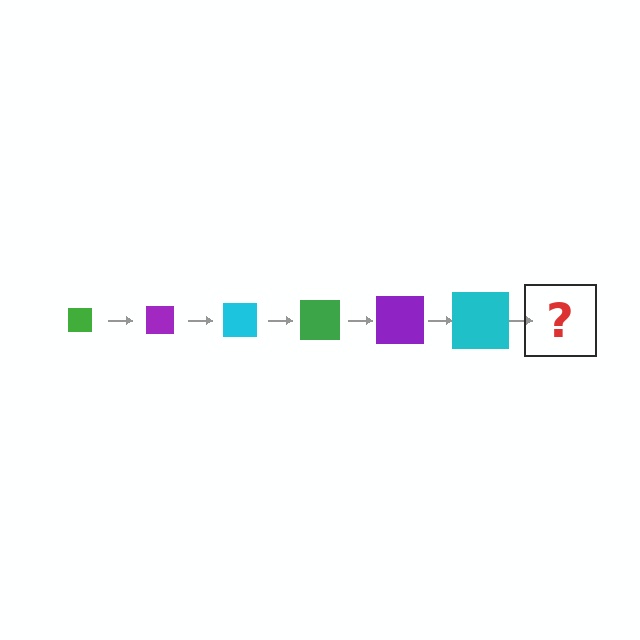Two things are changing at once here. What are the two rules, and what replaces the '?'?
The two rules are that the square grows larger each step and the color cycles through green, purple, and cyan. The '?' should be a green square, larger than the previous one.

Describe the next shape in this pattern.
It should be a green square, larger than the previous one.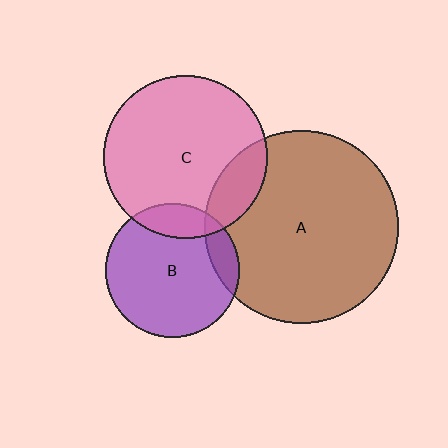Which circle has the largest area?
Circle A (brown).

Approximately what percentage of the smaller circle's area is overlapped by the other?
Approximately 15%.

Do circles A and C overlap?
Yes.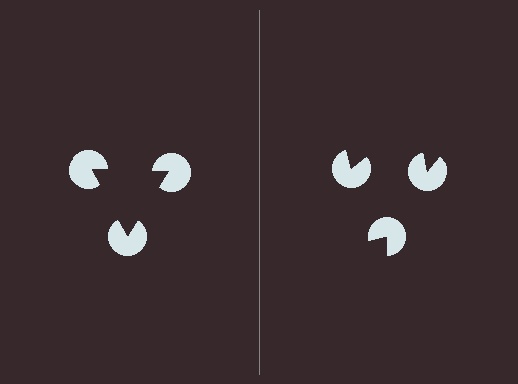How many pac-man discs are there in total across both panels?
6 — 3 on each side.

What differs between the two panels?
The pac-man discs are positioned identically on both sides; only the wedge orientations differ. On the left they align to a triangle; on the right they are misaligned.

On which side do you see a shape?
An illusory triangle appears on the left side. On the right side the wedge cuts are rotated, so no coherent shape forms.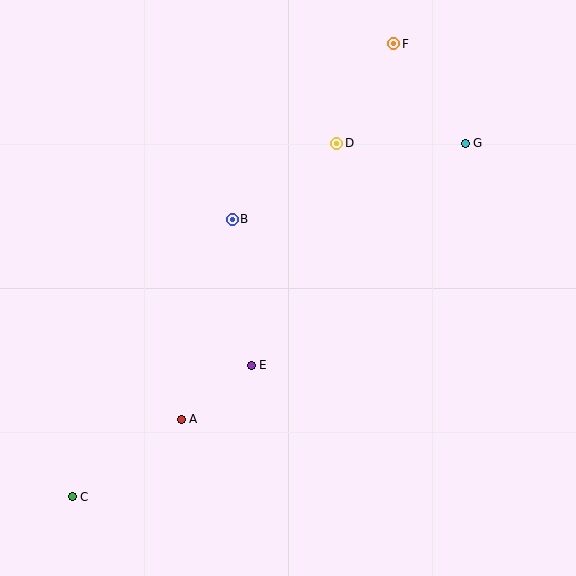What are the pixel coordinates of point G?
Point G is at (465, 143).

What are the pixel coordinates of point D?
Point D is at (337, 143).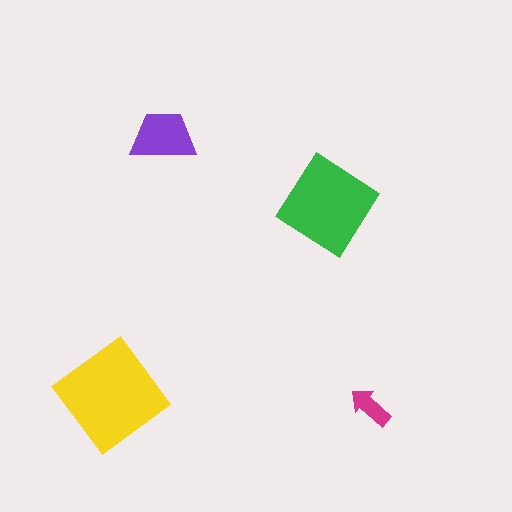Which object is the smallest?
The magenta arrow.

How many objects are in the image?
There are 4 objects in the image.